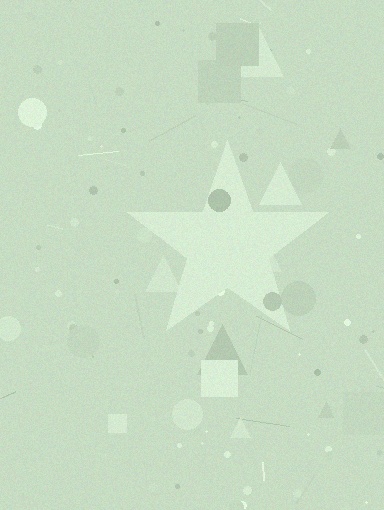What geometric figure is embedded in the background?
A star is embedded in the background.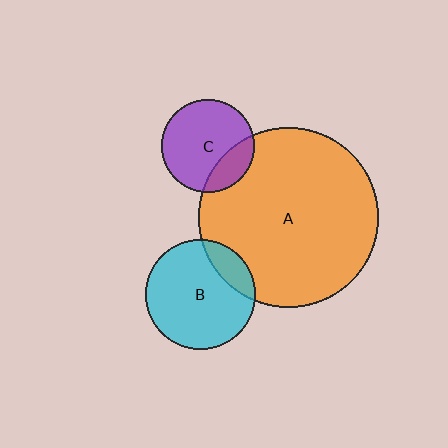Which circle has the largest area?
Circle A (orange).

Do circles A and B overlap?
Yes.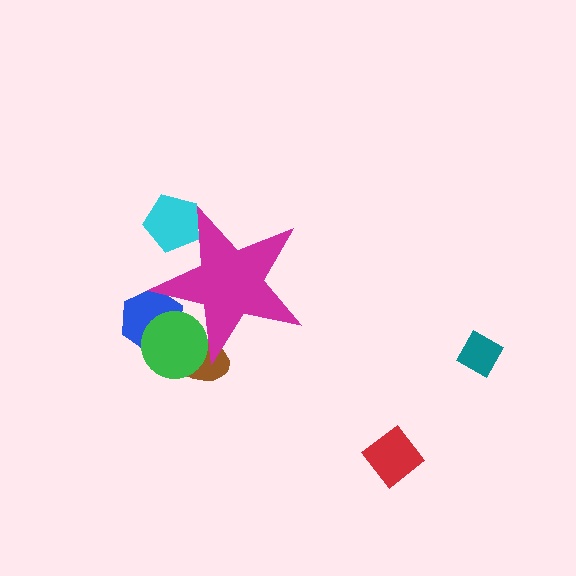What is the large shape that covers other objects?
A magenta star.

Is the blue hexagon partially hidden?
Yes, the blue hexagon is partially hidden behind the magenta star.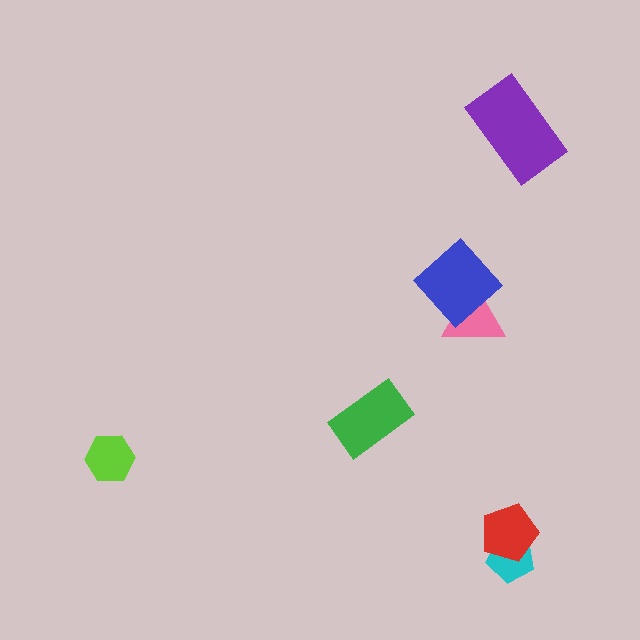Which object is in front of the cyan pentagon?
The red pentagon is in front of the cyan pentagon.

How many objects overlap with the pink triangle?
1 object overlaps with the pink triangle.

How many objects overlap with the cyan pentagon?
1 object overlaps with the cyan pentagon.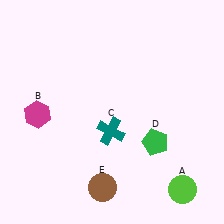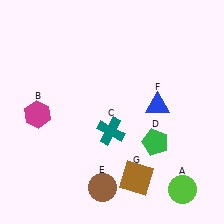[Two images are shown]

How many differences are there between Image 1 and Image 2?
There are 2 differences between the two images.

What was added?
A blue triangle (F), a brown square (G) were added in Image 2.